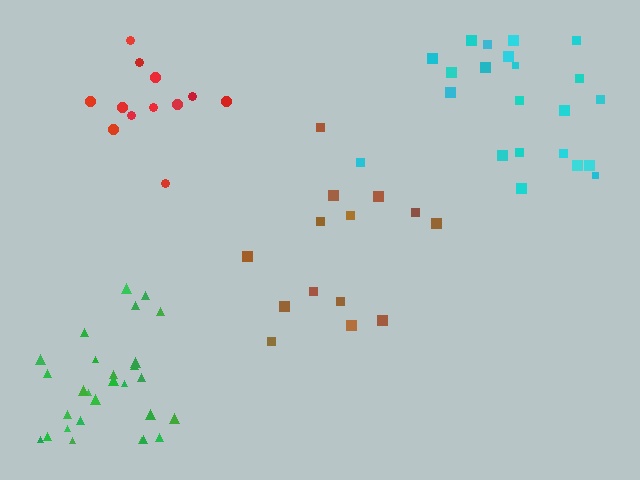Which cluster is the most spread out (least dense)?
Brown.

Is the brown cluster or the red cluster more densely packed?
Red.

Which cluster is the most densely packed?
Green.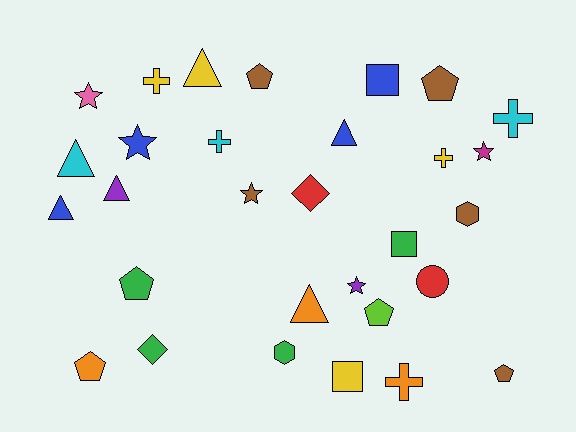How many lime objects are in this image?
There is 1 lime object.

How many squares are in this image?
There are 3 squares.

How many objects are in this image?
There are 30 objects.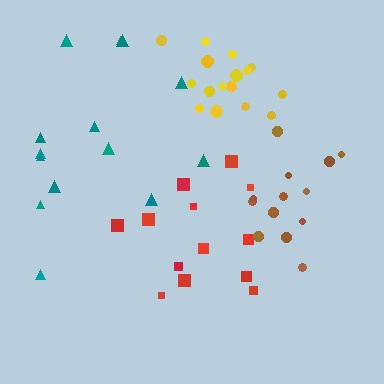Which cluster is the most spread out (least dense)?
Teal.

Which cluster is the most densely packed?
Yellow.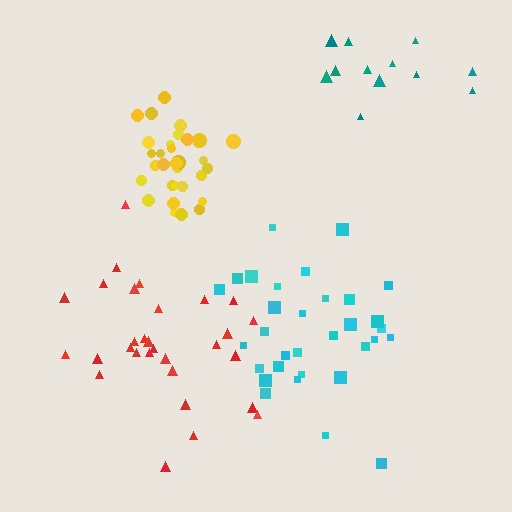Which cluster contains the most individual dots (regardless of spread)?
Cyan (32).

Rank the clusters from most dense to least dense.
yellow, cyan, red, teal.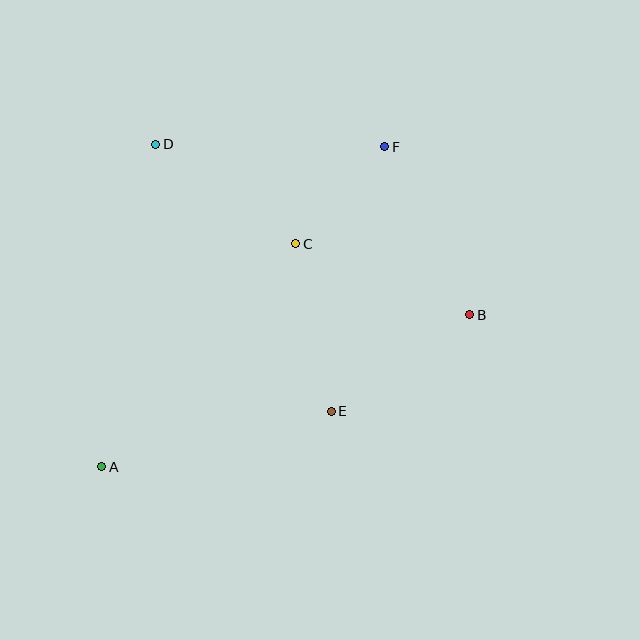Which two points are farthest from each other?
Points A and F are farthest from each other.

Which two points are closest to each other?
Points C and F are closest to each other.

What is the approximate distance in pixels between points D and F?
The distance between D and F is approximately 229 pixels.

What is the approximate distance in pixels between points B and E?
The distance between B and E is approximately 169 pixels.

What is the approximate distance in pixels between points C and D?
The distance between C and D is approximately 172 pixels.